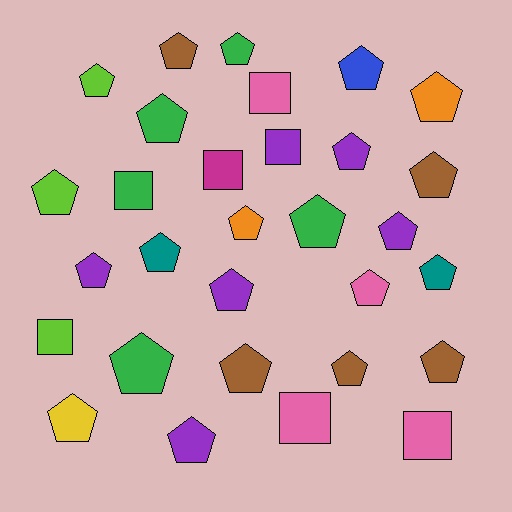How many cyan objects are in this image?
There are no cyan objects.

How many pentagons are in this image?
There are 23 pentagons.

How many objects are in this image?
There are 30 objects.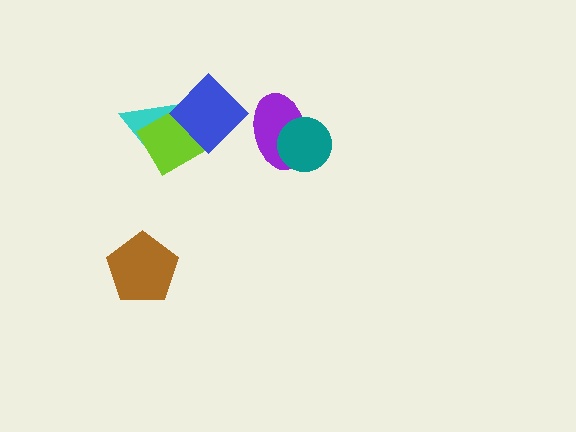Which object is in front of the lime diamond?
The blue diamond is in front of the lime diamond.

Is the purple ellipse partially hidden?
Yes, it is partially covered by another shape.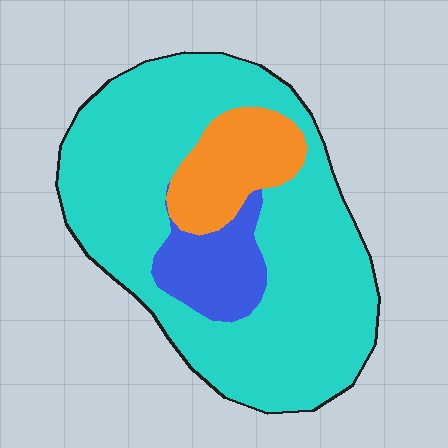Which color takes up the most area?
Cyan, at roughly 75%.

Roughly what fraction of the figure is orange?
Orange covers 14% of the figure.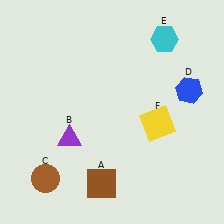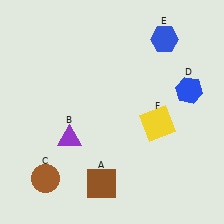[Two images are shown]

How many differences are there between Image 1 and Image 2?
There is 1 difference between the two images.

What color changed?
The hexagon (E) changed from cyan in Image 1 to blue in Image 2.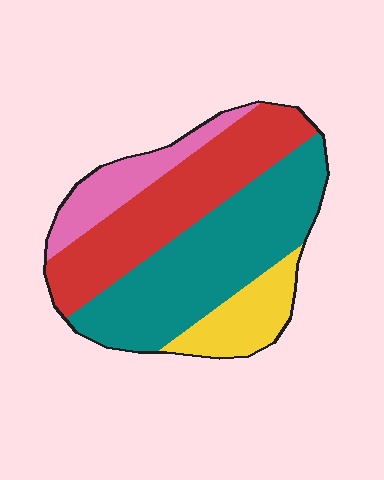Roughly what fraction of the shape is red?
Red takes up between a quarter and a half of the shape.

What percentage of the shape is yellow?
Yellow covers around 15% of the shape.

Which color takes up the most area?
Teal, at roughly 40%.